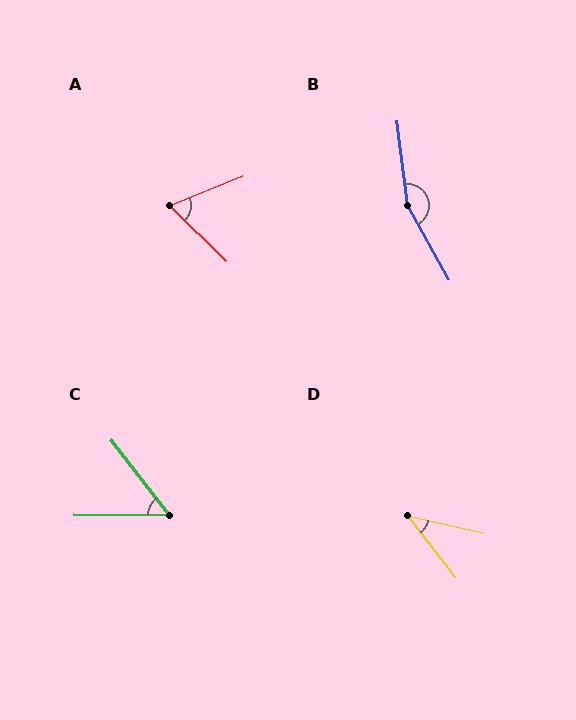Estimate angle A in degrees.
Approximately 66 degrees.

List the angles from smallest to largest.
D (39°), C (52°), A (66°), B (158°).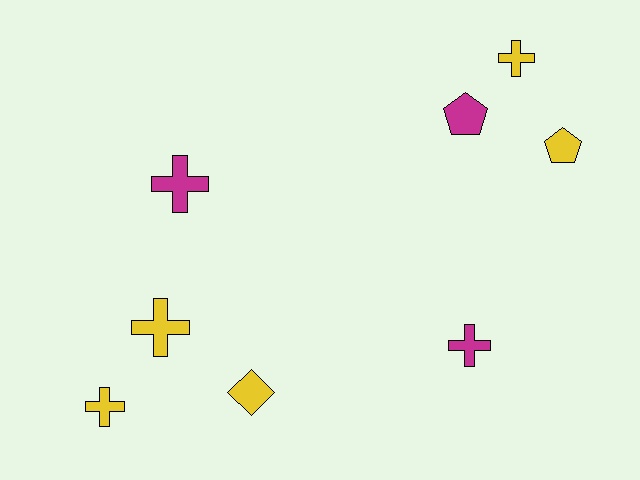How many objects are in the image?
There are 8 objects.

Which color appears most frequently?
Yellow, with 5 objects.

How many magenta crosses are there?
There are 2 magenta crosses.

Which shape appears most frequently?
Cross, with 5 objects.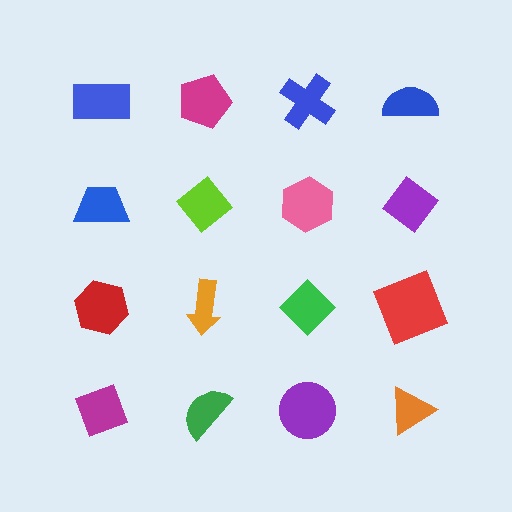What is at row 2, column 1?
A blue trapezoid.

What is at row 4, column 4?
An orange triangle.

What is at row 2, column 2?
A lime diamond.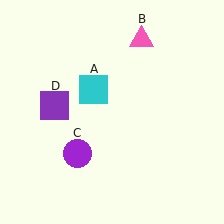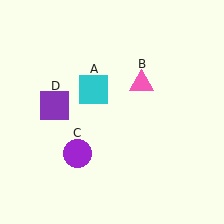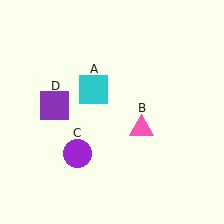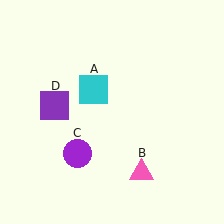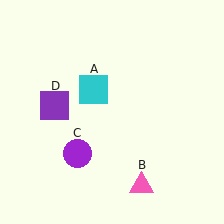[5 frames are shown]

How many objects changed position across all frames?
1 object changed position: pink triangle (object B).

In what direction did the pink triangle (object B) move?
The pink triangle (object B) moved down.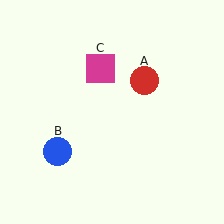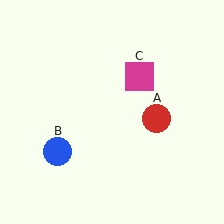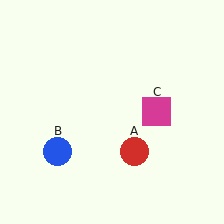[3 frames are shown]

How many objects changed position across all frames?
2 objects changed position: red circle (object A), magenta square (object C).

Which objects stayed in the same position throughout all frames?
Blue circle (object B) remained stationary.